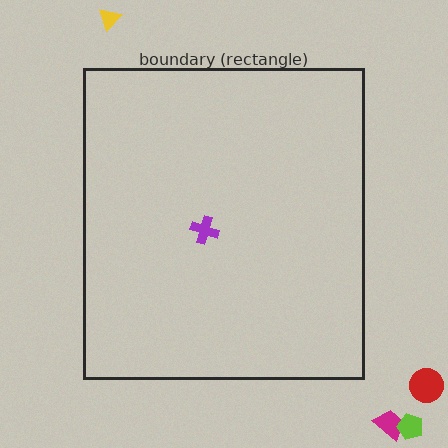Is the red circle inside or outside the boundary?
Outside.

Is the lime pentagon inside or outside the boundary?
Outside.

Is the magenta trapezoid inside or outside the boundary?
Outside.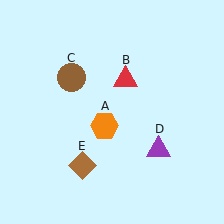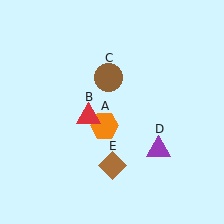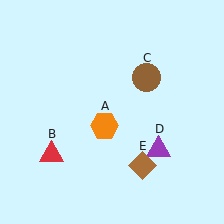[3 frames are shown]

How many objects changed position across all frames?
3 objects changed position: red triangle (object B), brown circle (object C), brown diamond (object E).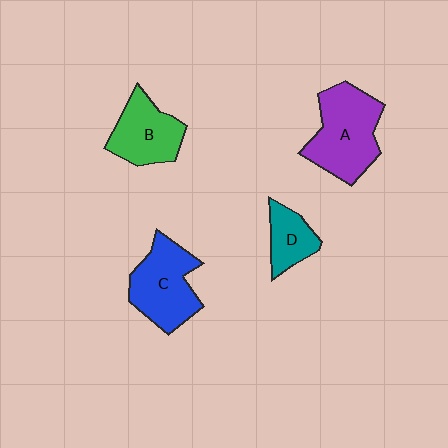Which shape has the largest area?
Shape A (purple).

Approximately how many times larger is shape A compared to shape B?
Approximately 1.4 times.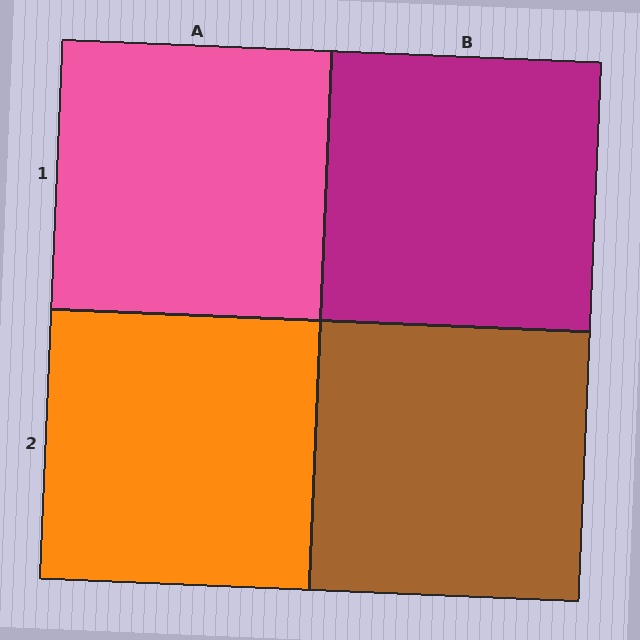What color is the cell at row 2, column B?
Brown.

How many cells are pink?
1 cell is pink.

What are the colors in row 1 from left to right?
Pink, magenta.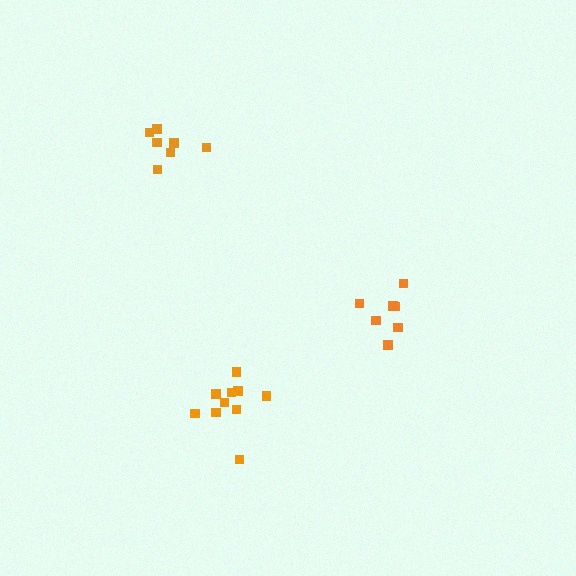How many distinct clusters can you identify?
There are 3 distinct clusters.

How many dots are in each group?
Group 1: 7 dots, Group 2: 7 dots, Group 3: 10 dots (24 total).